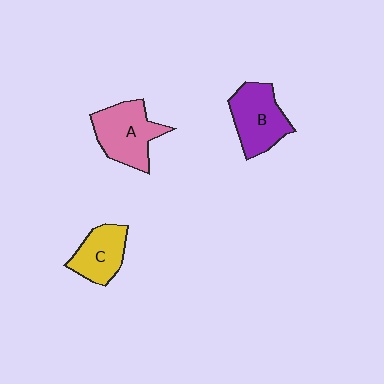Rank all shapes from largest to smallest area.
From largest to smallest: A (pink), B (purple), C (yellow).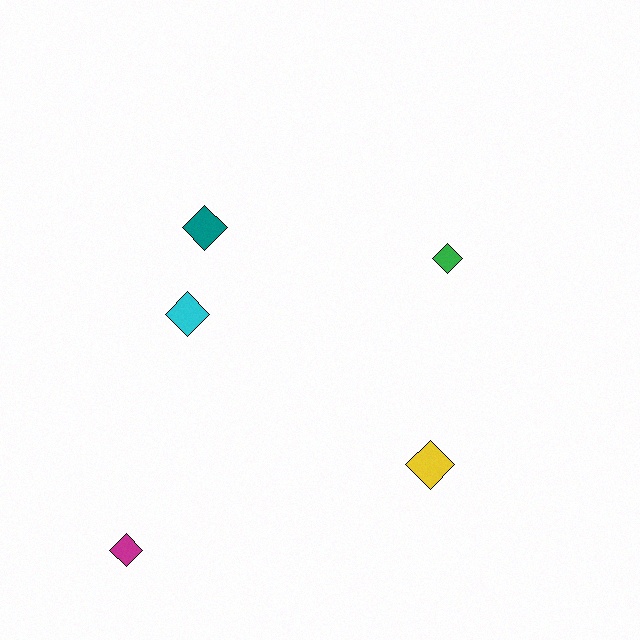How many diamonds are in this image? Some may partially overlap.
There are 5 diamonds.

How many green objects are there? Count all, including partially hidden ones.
There is 1 green object.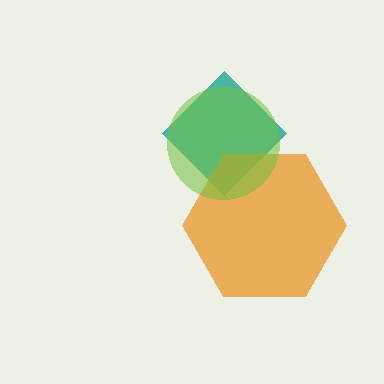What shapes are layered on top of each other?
The layered shapes are: a teal diamond, an orange hexagon, a lime circle.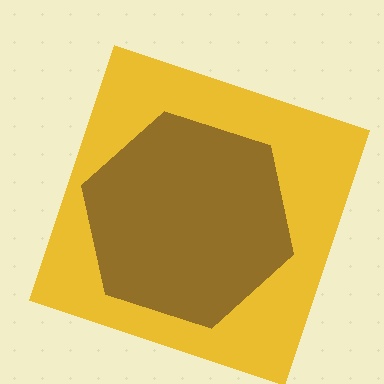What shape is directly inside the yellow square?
The brown hexagon.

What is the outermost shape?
The yellow square.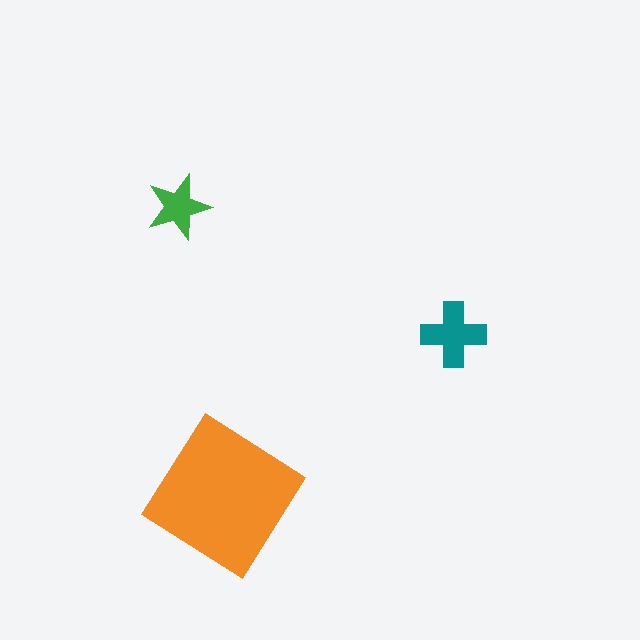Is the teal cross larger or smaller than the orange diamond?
Smaller.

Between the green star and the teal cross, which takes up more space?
The teal cross.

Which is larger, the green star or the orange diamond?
The orange diamond.